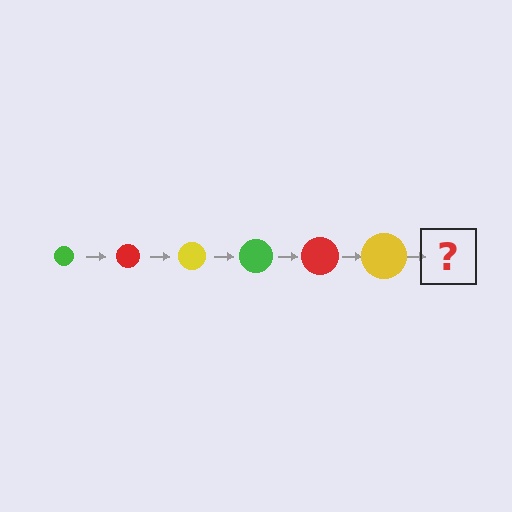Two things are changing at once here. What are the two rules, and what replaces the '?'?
The two rules are that the circle grows larger each step and the color cycles through green, red, and yellow. The '?' should be a green circle, larger than the previous one.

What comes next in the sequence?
The next element should be a green circle, larger than the previous one.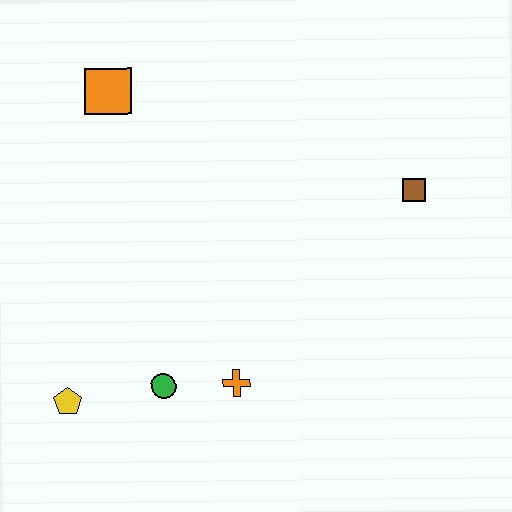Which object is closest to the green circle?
The orange cross is closest to the green circle.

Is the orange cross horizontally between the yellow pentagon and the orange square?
No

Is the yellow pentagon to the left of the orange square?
Yes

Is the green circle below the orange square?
Yes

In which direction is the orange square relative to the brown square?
The orange square is to the left of the brown square.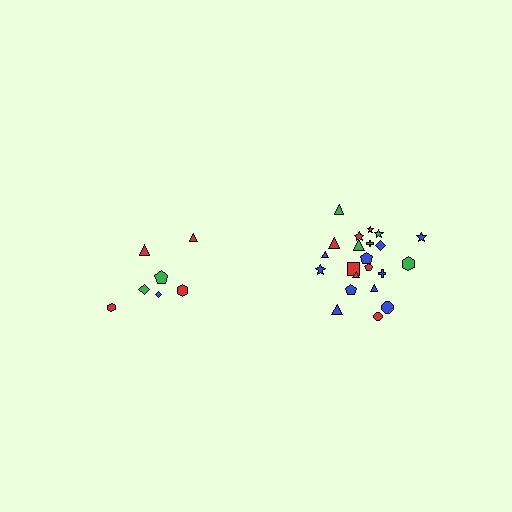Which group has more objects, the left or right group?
The right group.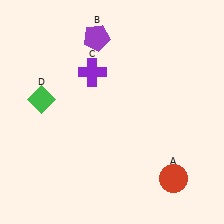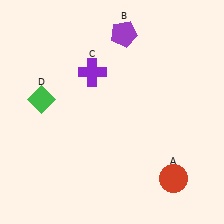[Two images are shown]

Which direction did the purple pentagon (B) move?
The purple pentagon (B) moved right.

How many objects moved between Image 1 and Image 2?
1 object moved between the two images.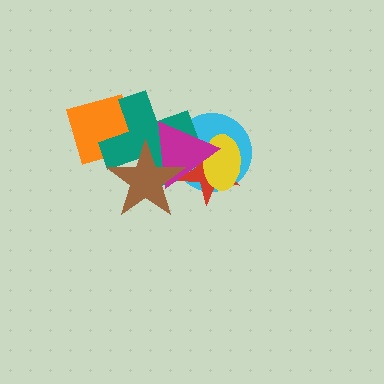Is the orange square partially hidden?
Yes, it is partially covered by another shape.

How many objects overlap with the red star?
5 objects overlap with the red star.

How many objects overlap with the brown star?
4 objects overlap with the brown star.